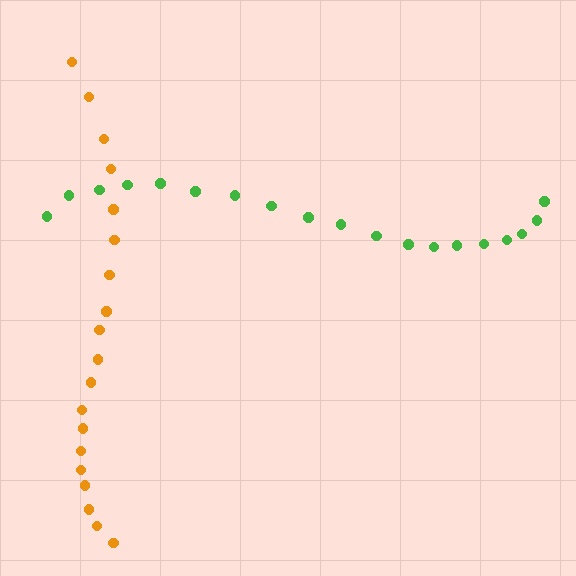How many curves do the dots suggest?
There are 2 distinct paths.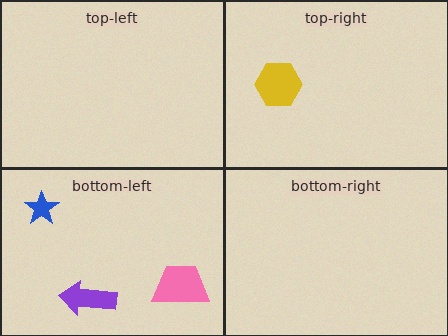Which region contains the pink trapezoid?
The bottom-left region.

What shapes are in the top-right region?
The yellow hexagon.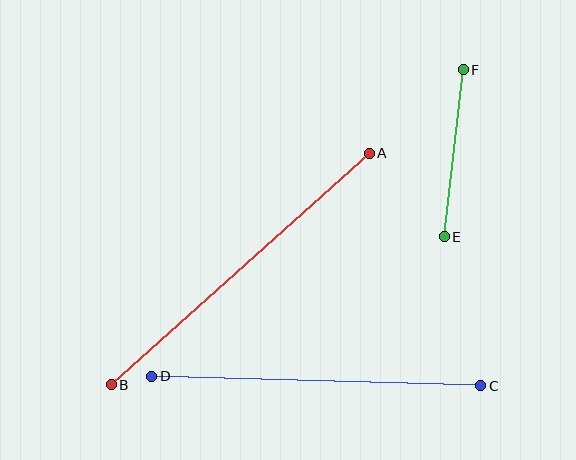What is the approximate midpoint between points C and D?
The midpoint is at approximately (316, 381) pixels.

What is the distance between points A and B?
The distance is approximately 347 pixels.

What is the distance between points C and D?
The distance is approximately 329 pixels.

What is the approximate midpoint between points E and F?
The midpoint is at approximately (454, 153) pixels.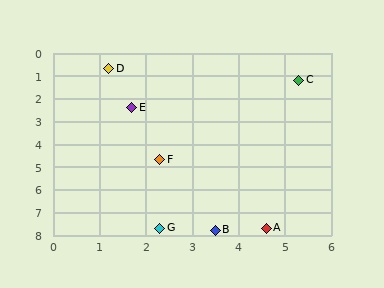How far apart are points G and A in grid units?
Points G and A are about 2.3 grid units apart.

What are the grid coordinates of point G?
Point G is at approximately (2.3, 7.7).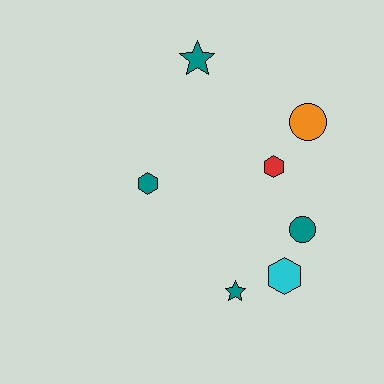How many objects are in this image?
There are 7 objects.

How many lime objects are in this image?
There are no lime objects.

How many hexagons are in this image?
There are 3 hexagons.